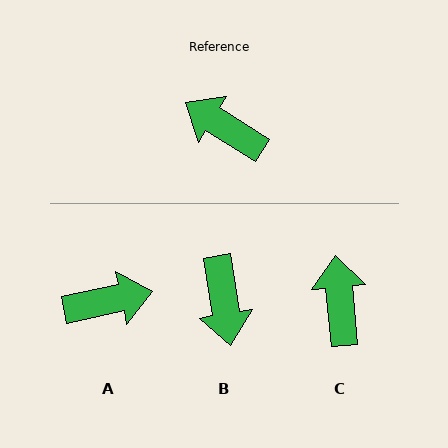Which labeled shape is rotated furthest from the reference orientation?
A, about 136 degrees away.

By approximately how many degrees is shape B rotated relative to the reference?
Approximately 131 degrees counter-clockwise.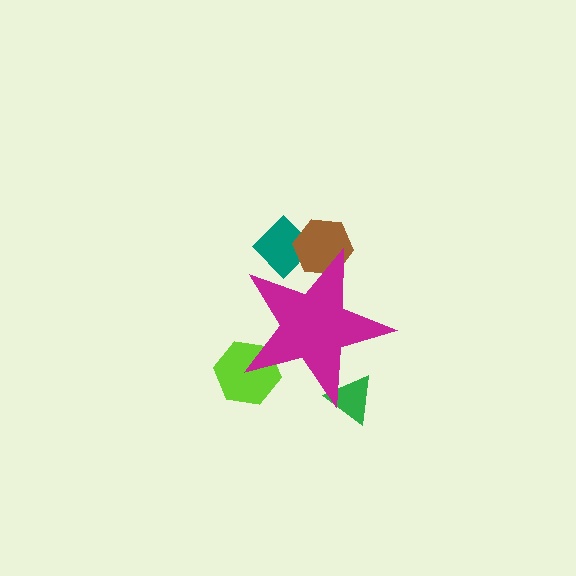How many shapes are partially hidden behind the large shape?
4 shapes are partially hidden.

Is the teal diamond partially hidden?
Yes, the teal diamond is partially hidden behind the magenta star.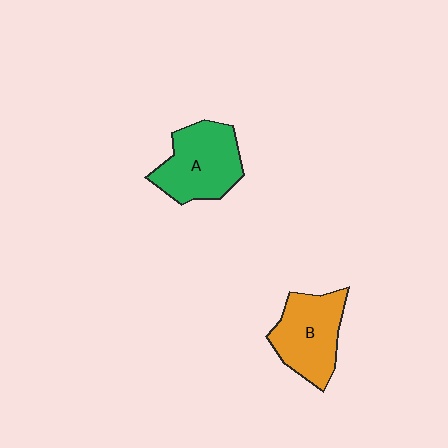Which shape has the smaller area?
Shape B (orange).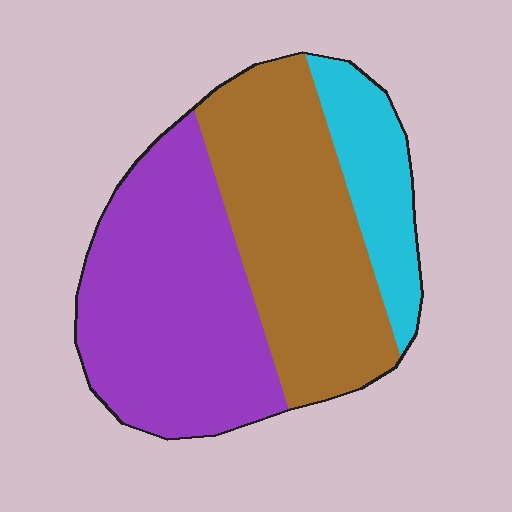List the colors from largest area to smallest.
From largest to smallest: purple, brown, cyan.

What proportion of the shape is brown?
Brown covers about 40% of the shape.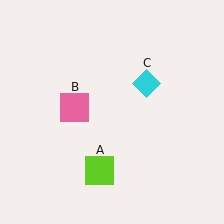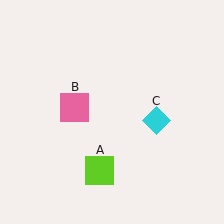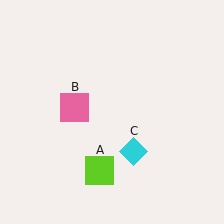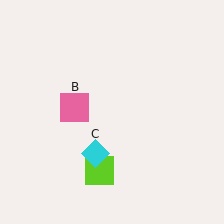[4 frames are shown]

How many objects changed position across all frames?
1 object changed position: cyan diamond (object C).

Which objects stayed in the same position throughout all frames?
Lime square (object A) and pink square (object B) remained stationary.